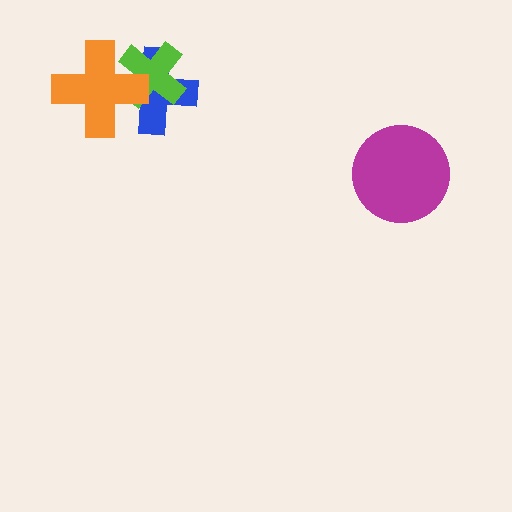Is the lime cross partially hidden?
Yes, it is partially covered by another shape.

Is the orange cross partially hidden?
No, no other shape covers it.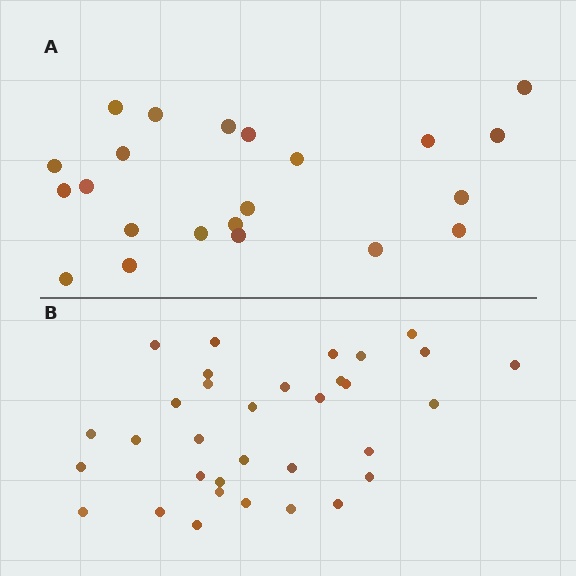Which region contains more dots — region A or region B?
Region B (the bottom region) has more dots.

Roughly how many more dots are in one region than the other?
Region B has roughly 12 or so more dots than region A.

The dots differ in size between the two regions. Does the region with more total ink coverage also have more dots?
No. Region A has more total ink coverage because its dots are larger, but region B actually contains more individual dots. Total area can be misleading — the number of items is what matters here.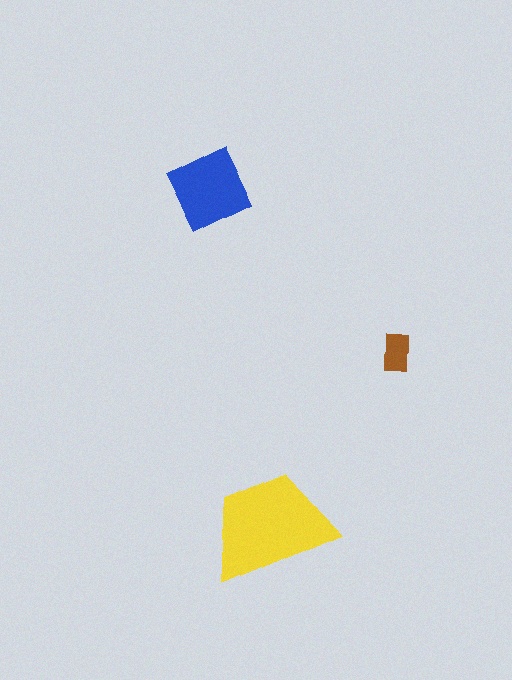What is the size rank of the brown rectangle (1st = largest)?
3rd.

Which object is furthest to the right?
The brown rectangle is rightmost.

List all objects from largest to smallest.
The yellow trapezoid, the blue diamond, the brown rectangle.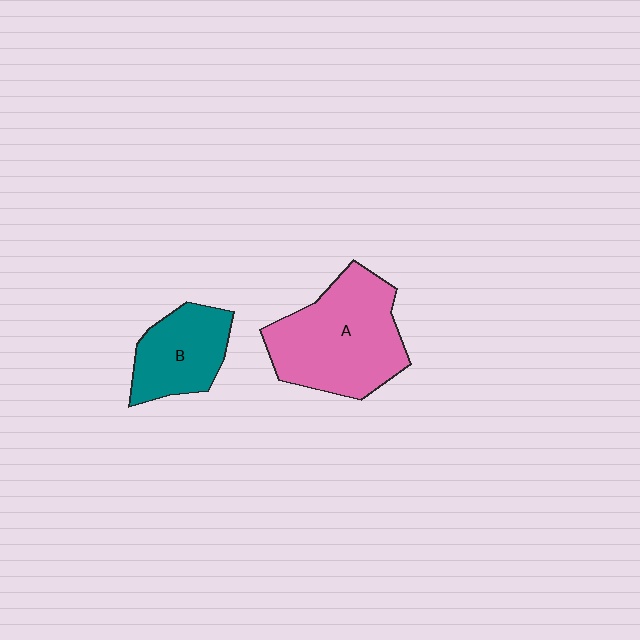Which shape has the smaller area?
Shape B (teal).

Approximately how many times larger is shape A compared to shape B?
Approximately 1.7 times.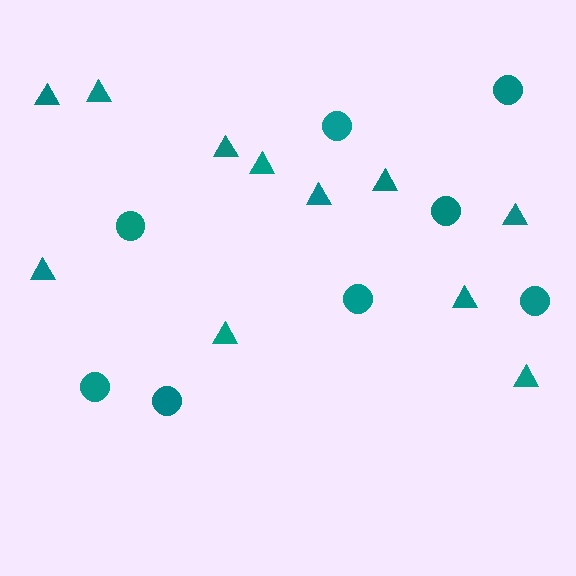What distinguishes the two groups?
There are 2 groups: one group of circles (8) and one group of triangles (11).